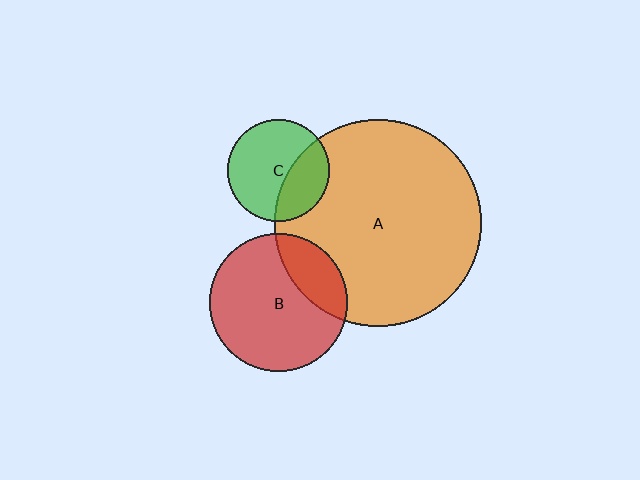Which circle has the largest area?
Circle A (orange).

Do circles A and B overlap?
Yes.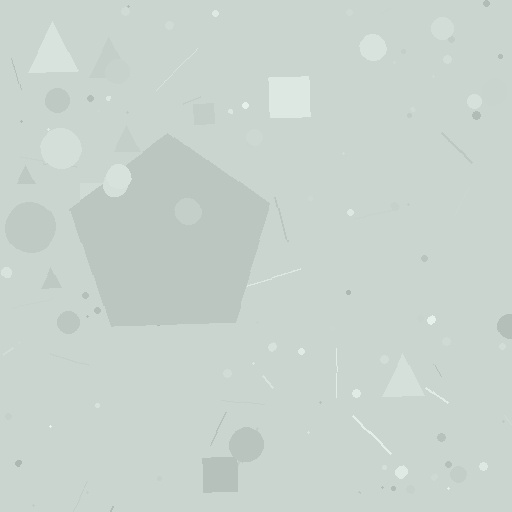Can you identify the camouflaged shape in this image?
The camouflaged shape is a pentagon.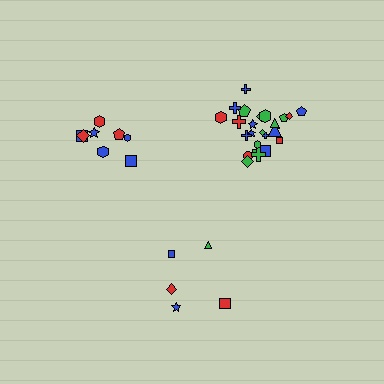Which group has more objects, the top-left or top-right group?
The top-right group.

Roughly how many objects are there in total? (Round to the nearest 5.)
Roughly 40 objects in total.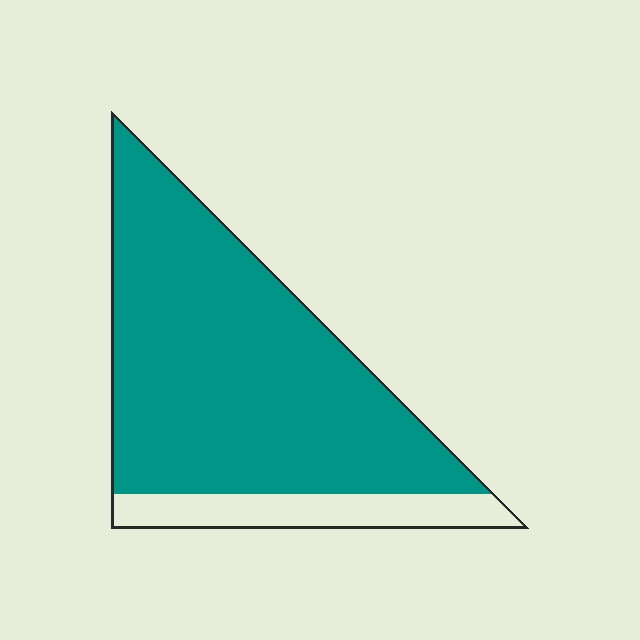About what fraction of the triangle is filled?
About five sixths (5/6).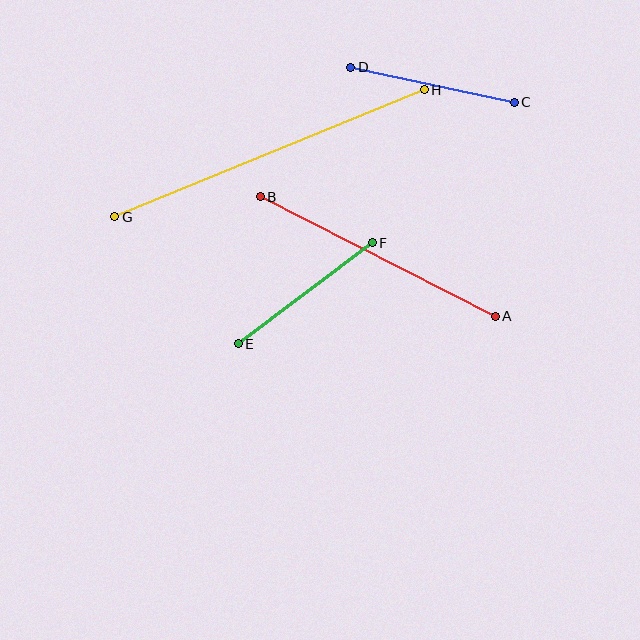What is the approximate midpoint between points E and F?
The midpoint is at approximately (305, 293) pixels.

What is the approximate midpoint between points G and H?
The midpoint is at approximately (269, 153) pixels.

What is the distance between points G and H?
The distance is approximately 334 pixels.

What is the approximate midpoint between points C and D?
The midpoint is at approximately (432, 85) pixels.